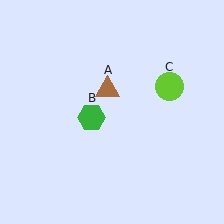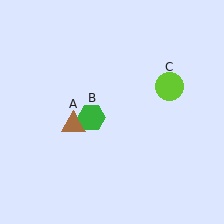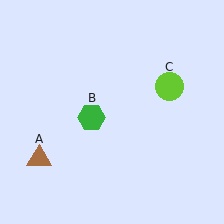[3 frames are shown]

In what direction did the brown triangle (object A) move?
The brown triangle (object A) moved down and to the left.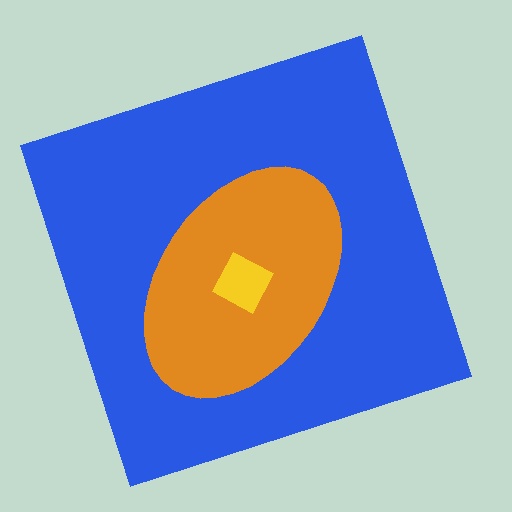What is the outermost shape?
The blue square.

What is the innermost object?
The yellow diamond.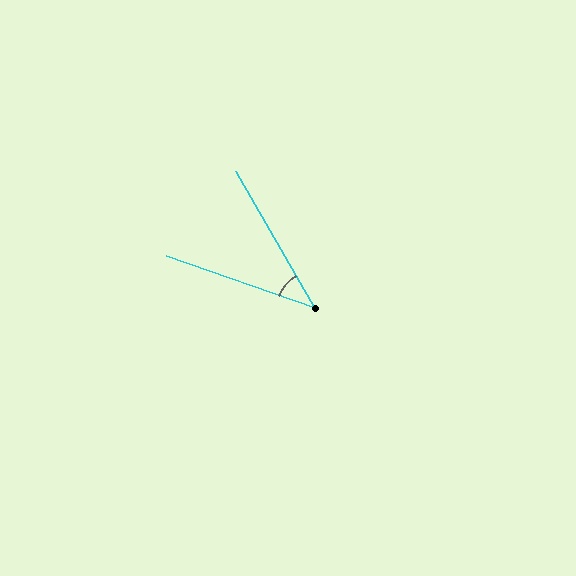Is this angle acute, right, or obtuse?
It is acute.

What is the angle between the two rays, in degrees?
Approximately 41 degrees.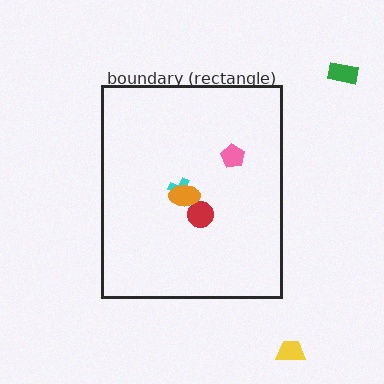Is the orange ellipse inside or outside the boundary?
Inside.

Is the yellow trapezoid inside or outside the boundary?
Outside.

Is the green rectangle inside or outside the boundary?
Outside.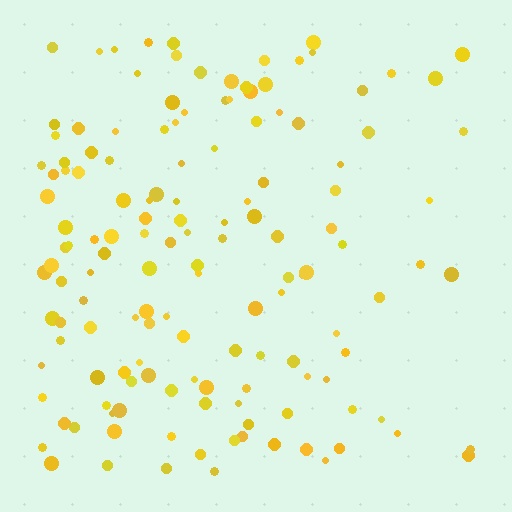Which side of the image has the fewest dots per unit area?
The right.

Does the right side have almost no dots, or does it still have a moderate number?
Still a moderate number, just noticeably fewer than the left.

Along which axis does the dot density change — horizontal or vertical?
Horizontal.